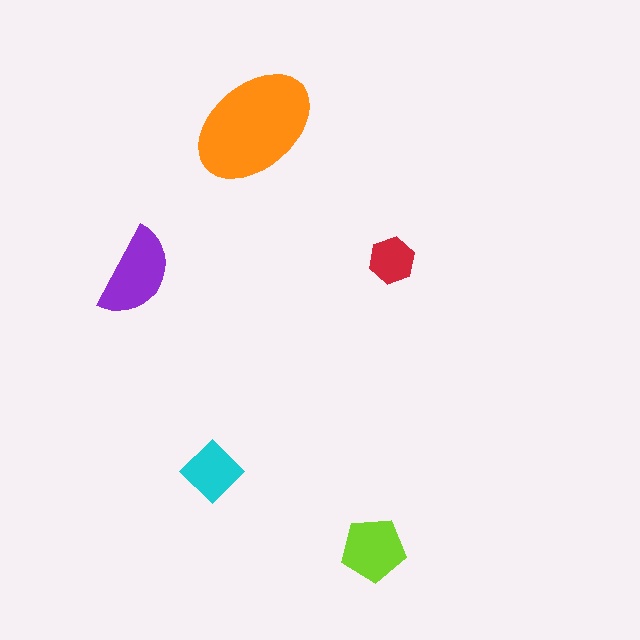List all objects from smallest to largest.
The red hexagon, the cyan diamond, the lime pentagon, the purple semicircle, the orange ellipse.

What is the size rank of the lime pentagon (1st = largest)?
3rd.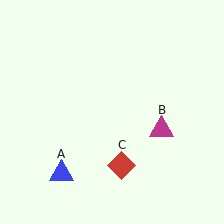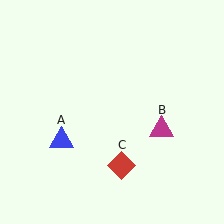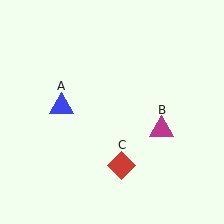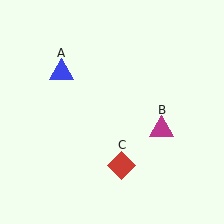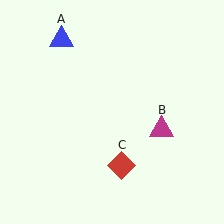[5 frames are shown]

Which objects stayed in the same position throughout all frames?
Magenta triangle (object B) and red diamond (object C) remained stationary.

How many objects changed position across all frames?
1 object changed position: blue triangle (object A).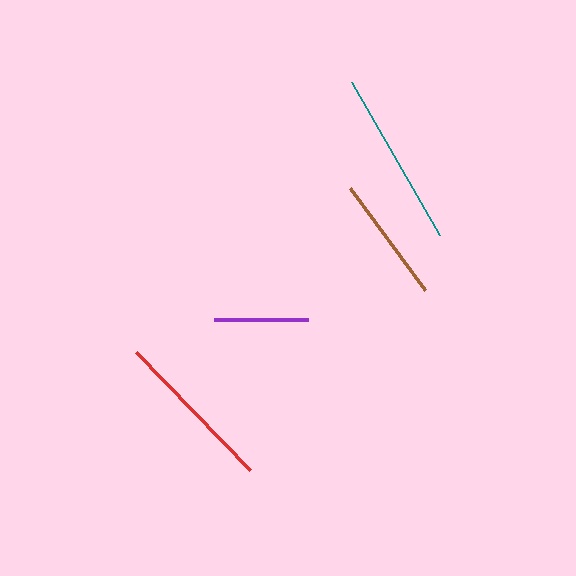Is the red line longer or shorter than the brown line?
The red line is longer than the brown line.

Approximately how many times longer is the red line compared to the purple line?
The red line is approximately 1.7 times the length of the purple line.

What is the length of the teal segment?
The teal segment is approximately 176 pixels long.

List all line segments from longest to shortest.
From longest to shortest: teal, red, brown, purple.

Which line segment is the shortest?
The purple line is the shortest at approximately 94 pixels.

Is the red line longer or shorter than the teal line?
The teal line is longer than the red line.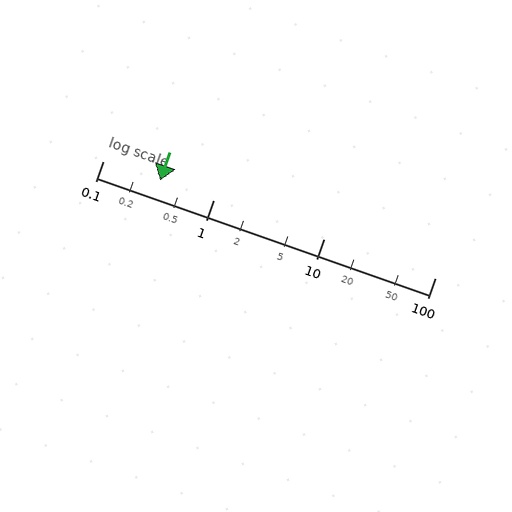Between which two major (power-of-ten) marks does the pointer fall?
The pointer is between 0.1 and 1.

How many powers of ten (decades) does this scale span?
The scale spans 3 decades, from 0.1 to 100.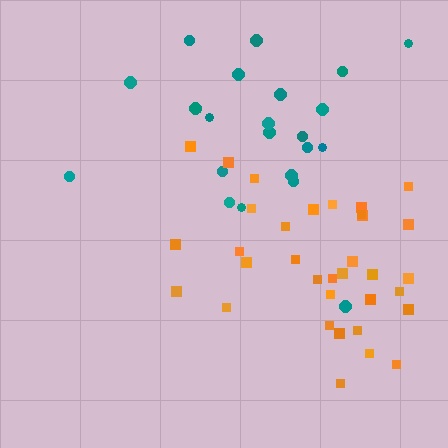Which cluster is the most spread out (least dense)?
Teal.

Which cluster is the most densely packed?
Orange.